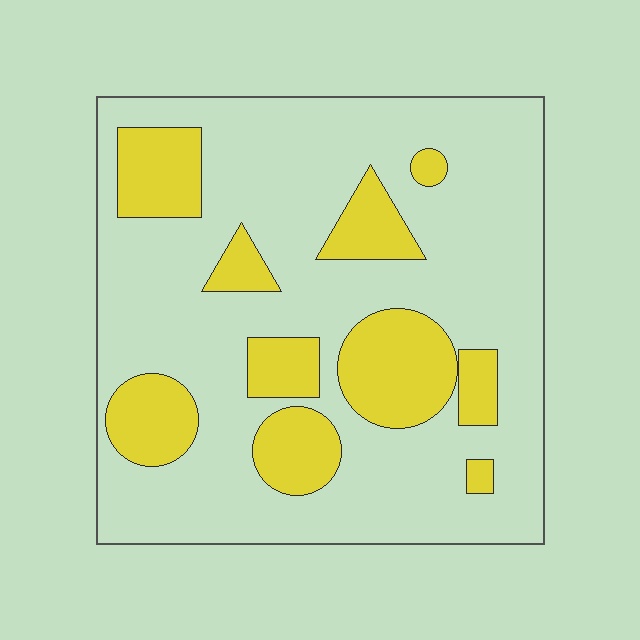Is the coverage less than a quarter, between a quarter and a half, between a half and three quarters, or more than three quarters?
Between a quarter and a half.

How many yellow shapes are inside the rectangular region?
10.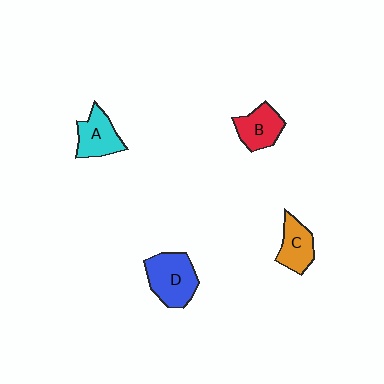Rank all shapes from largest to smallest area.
From largest to smallest: D (blue), A (cyan), B (red), C (orange).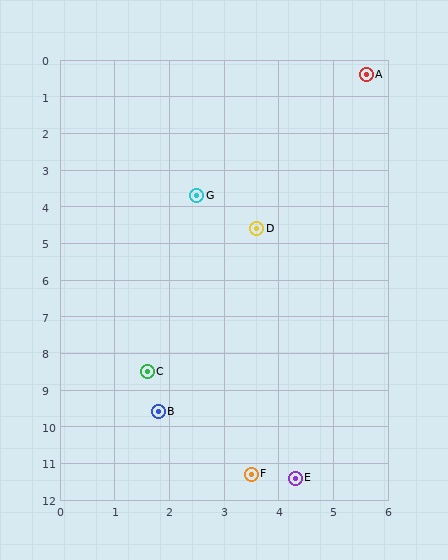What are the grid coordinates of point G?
Point G is at approximately (2.5, 3.7).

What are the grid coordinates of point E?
Point E is at approximately (4.3, 11.4).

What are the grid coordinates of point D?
Point D is at approximately (3.6, 4.6).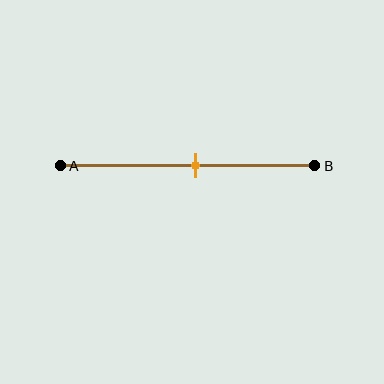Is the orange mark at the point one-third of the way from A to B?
No, the mark is at about 55% from A, not at the 33% one-third point.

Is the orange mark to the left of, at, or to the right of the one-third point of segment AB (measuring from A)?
The orange mark is to the right of the one-third point of segment AB.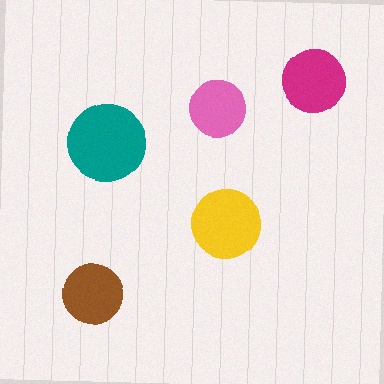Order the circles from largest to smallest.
the teal one, the yellow one, the magenta one, the brown one, the pink one.